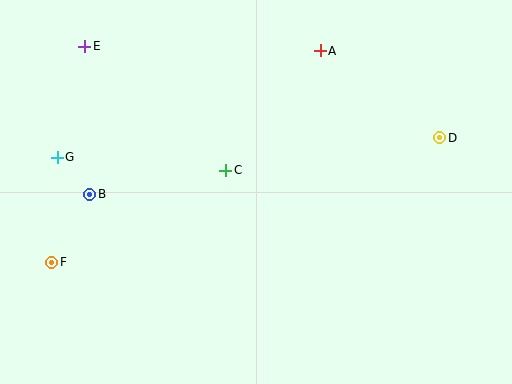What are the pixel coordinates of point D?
Point D is at (440, 138).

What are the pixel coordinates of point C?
Point C is at (226, 170).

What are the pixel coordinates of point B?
Point B is at (90, 194).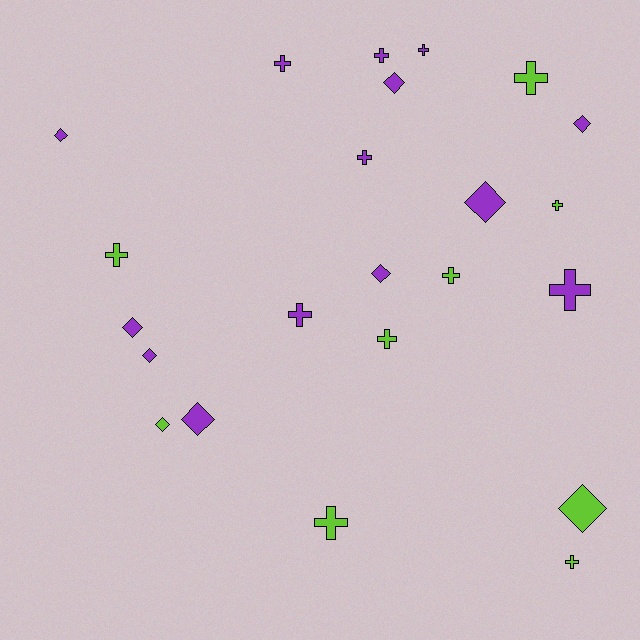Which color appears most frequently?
Purple, with 14 objects.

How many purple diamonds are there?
There are 8 purple diamonds.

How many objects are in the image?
There are 23 objects.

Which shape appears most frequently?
Cross, with 13 objects.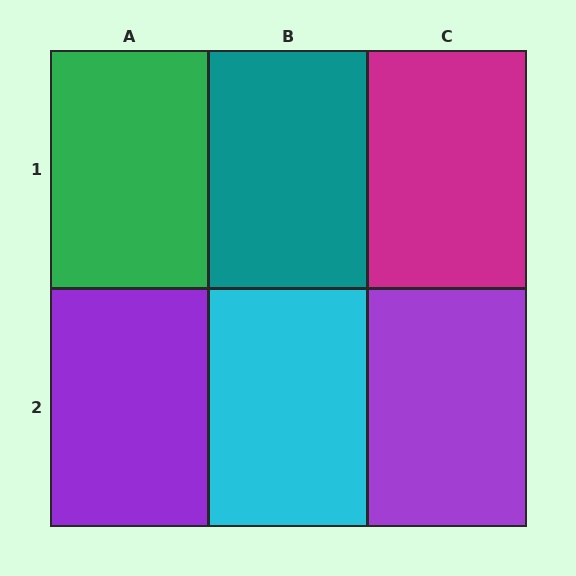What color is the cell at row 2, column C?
Purple.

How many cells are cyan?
1 cell is cyan.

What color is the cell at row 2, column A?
Purple.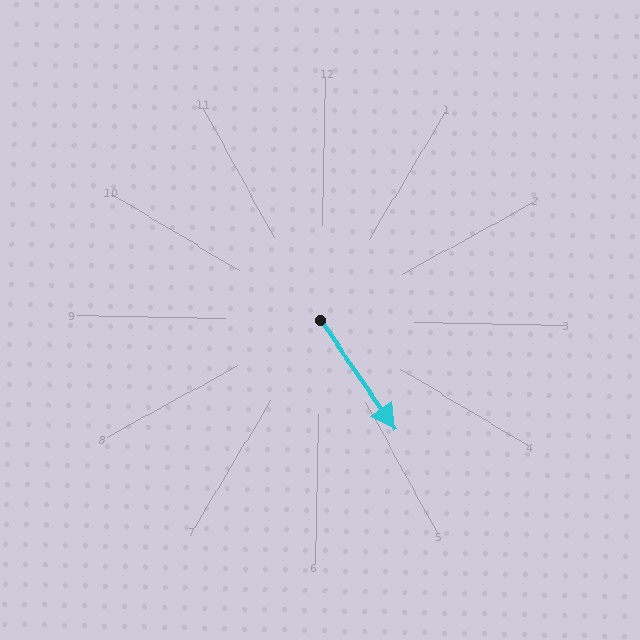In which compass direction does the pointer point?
Southeast.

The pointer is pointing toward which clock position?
Roughly 5 o'clock.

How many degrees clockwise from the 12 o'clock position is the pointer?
Approximately 144 degrees.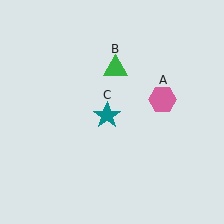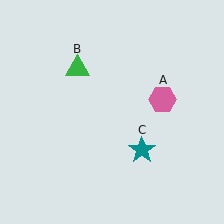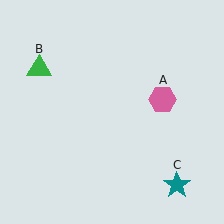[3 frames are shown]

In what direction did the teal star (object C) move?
The teal star (object C) moved down and to the right.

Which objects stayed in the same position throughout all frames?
Pink hexagon (object A) remained stationary.